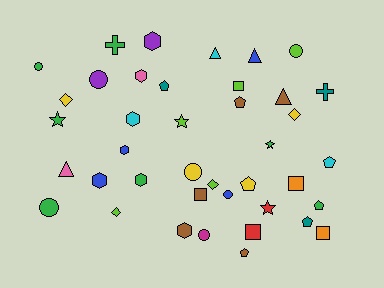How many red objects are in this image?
There are 2 red objects.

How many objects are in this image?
There are 40 objects.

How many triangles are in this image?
There are 4 triangles.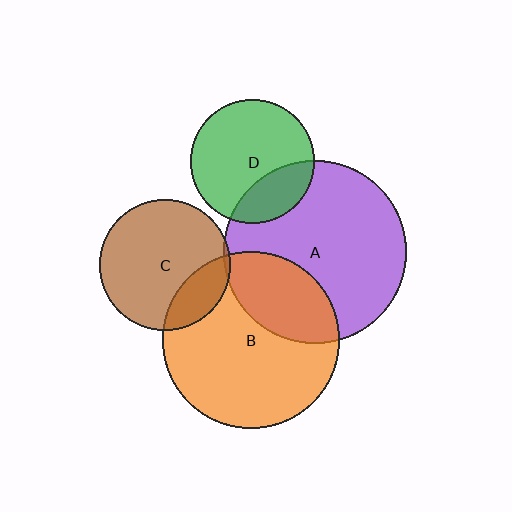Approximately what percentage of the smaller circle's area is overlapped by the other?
Approximately 25%.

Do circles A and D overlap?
Yes.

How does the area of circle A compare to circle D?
Approximately 2.2 times.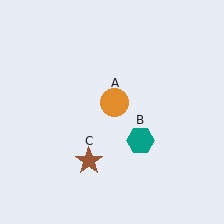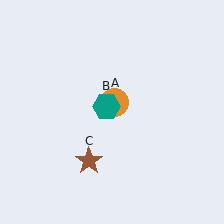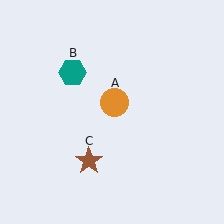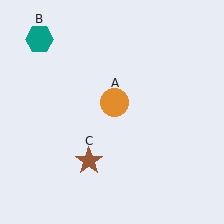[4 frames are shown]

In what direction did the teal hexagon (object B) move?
The teal hexagon (object B) moved up and to the left.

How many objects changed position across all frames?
1 object changed position: teal hexagon (object B).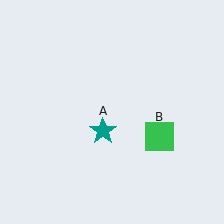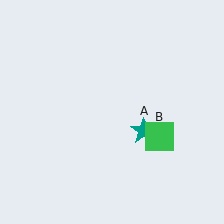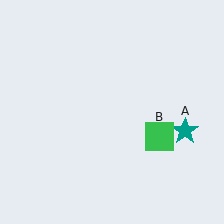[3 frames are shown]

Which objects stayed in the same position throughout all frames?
Green square (object B) remained stationary.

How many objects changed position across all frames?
1 object changed position: teal star (object A).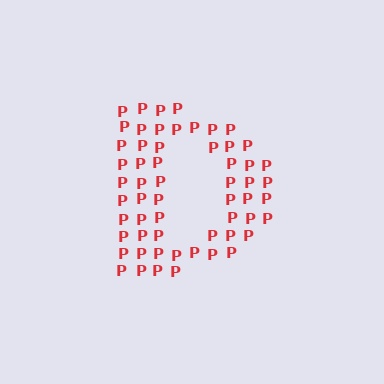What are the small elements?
The small elements are letter P's.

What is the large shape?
The large shape is the letter D.